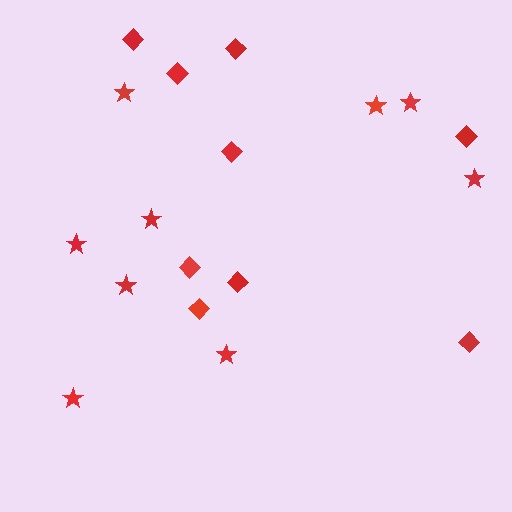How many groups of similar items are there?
There are 2 groups: one group of stars (9) and one group of diamonds (9).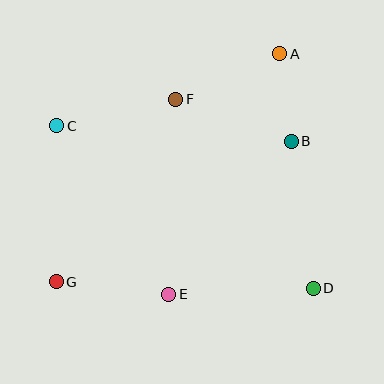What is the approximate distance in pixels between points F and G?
The distance between F and G is approximately 218 pixels.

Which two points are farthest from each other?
Points A and G are farthest from each other.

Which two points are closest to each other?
Points A and B are closest to each other.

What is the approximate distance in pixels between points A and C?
The distance between A and C is approximately 234 pixels.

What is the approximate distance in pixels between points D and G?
The distance between D and G is approximately 257 pixels.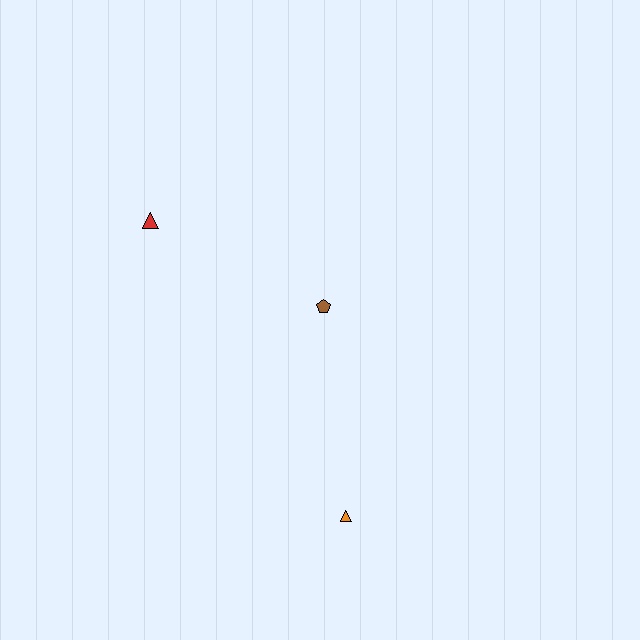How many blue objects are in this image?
There are no blue objects.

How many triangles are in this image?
There are 2 triangles.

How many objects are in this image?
There are 3 objects.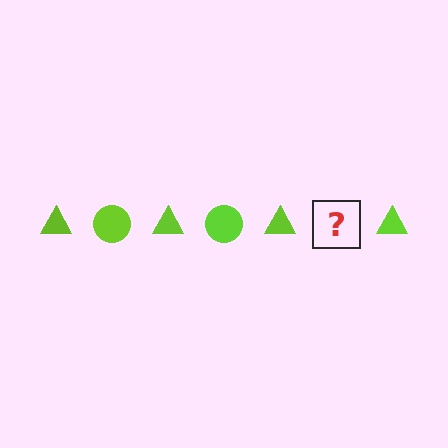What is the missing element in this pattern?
The missing element is a lime circle.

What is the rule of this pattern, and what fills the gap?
The rule is that the pattern cycles through triangle, circle shapes in lime. The gap should be filled with a lime circle.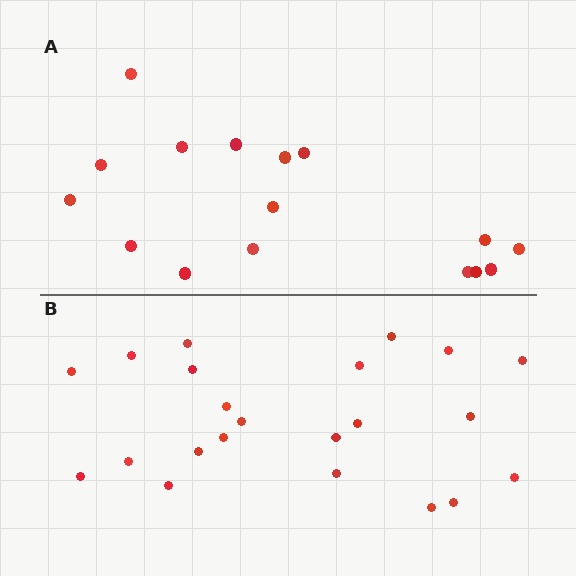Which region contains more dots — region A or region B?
Region B (the bottom region) has more dots.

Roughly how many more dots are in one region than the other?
Region B has about 6 more dots than region A.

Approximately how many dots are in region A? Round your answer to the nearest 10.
About 20 dots. (The exact count is 16, which rounds to 20.)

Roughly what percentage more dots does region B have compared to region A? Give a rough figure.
About 40% more.